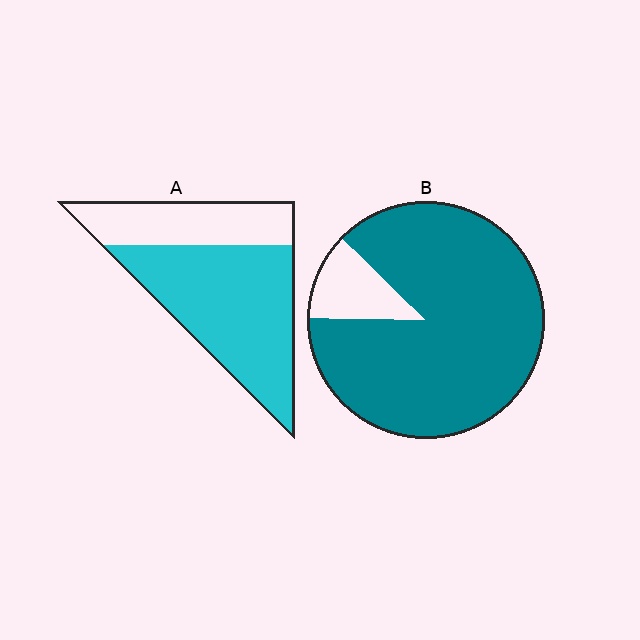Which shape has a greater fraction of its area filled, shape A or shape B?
Shape B.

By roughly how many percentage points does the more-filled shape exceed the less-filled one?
By roughly 20 percentage points (B over A).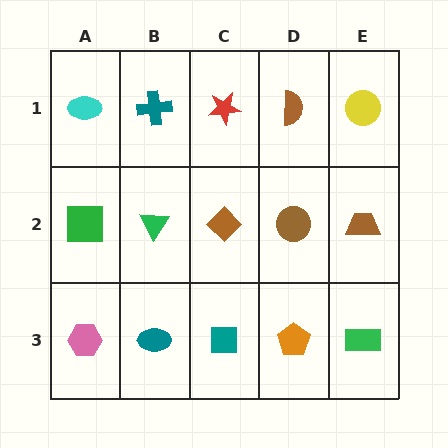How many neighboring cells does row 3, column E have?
2.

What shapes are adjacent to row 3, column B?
A green triangle (row 2, column B), a pink hexagon (row 3, column A), a teal square (row 3, column C).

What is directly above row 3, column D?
A brown circle.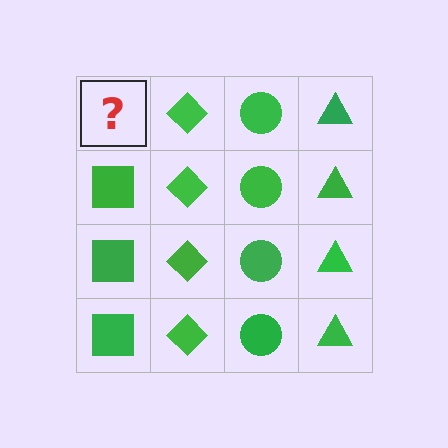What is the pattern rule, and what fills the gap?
The rule is that each column has a consistent shape. The gap should be filled with a green square.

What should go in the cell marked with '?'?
The missing cell should contain a green square.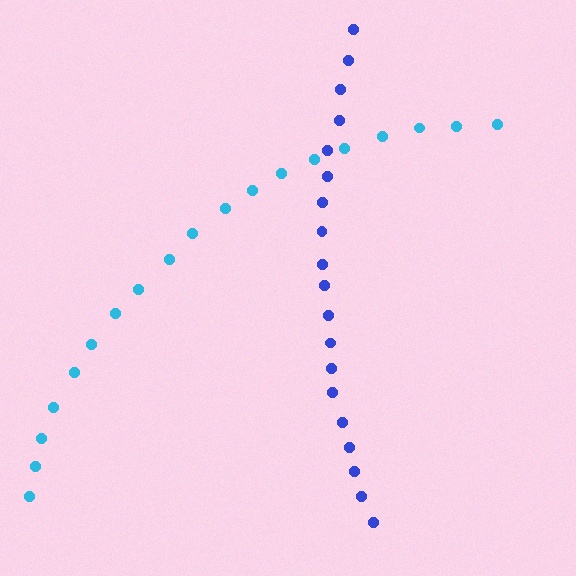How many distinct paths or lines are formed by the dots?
There are 2 distinct paths.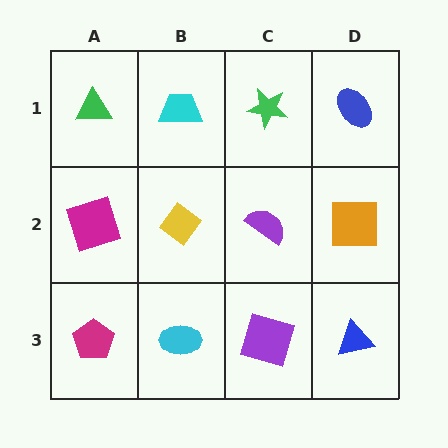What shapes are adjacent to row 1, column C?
A purple semicircle (row 2, column C), a cyan trapezoid (row 1, column B), a blue ellipse (row 1, column D).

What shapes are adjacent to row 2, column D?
A blue ellipse (row 1, column D), a blue triangle (row 3, column D), a purple semicircle (row 2, column C).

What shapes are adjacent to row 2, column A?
A green triangle (row 1, column A), a magenta pentagon (row 3, column A), a yellow diamond (row 2, column B).